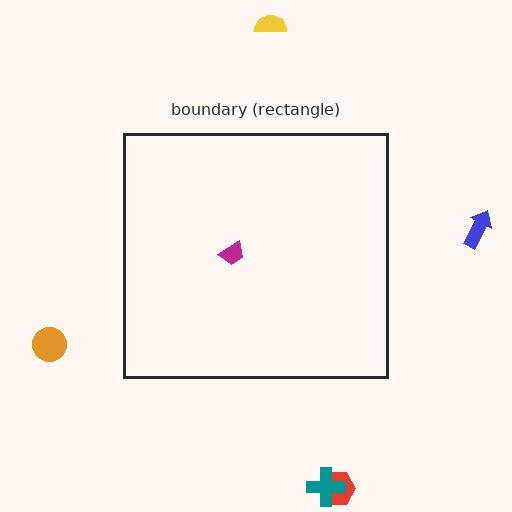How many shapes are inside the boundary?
1 inside, 5 outside.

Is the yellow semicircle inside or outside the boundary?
Outside.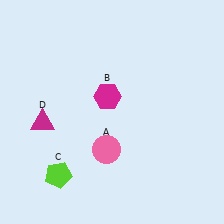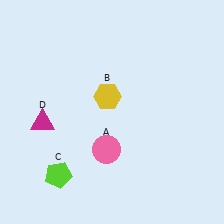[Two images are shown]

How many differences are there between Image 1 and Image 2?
There is 1 difference between the two images.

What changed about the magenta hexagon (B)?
In Image 1, B is magenta. In Image 2, it changed to yellow.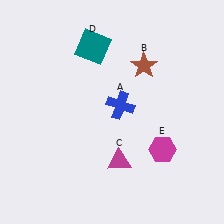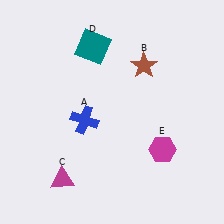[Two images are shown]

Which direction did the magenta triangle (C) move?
The magenta triangle (C) moved left.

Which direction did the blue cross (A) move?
The blue cross (A) moved left.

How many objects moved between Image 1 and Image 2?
2 objects moved between the two images.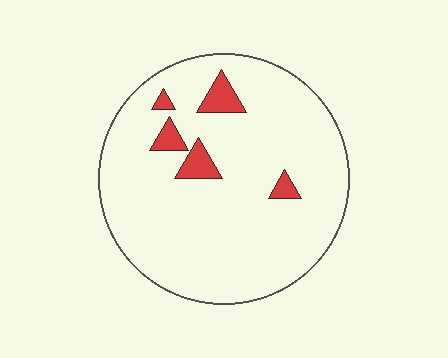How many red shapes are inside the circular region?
5.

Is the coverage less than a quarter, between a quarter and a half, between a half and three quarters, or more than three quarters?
Less than a quarter.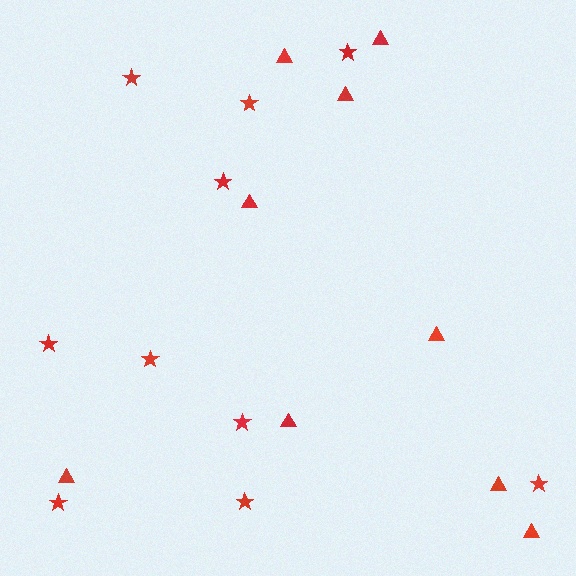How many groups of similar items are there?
There are 2 groups: one group of triangles (9) and one group of stars (10).